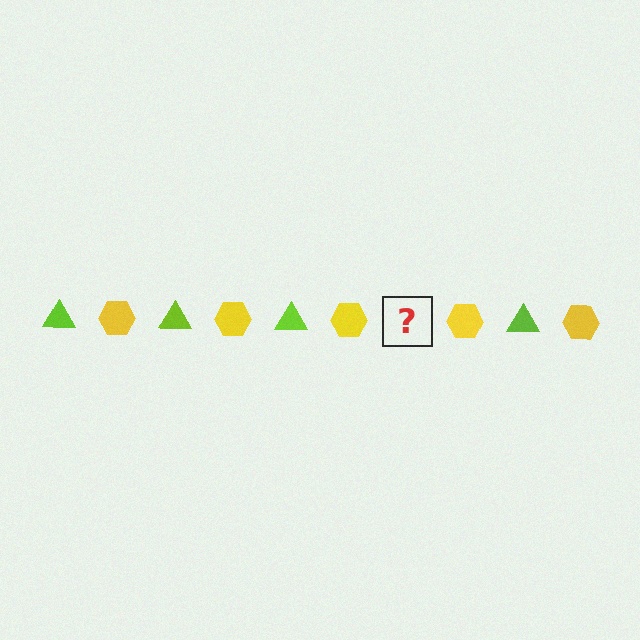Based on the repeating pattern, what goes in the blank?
The blank should be a lime triangle.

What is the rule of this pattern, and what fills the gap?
The rule is that the pattern alternates between lime triangle and yellow hexagon. The gap should be filled with a lime triangle.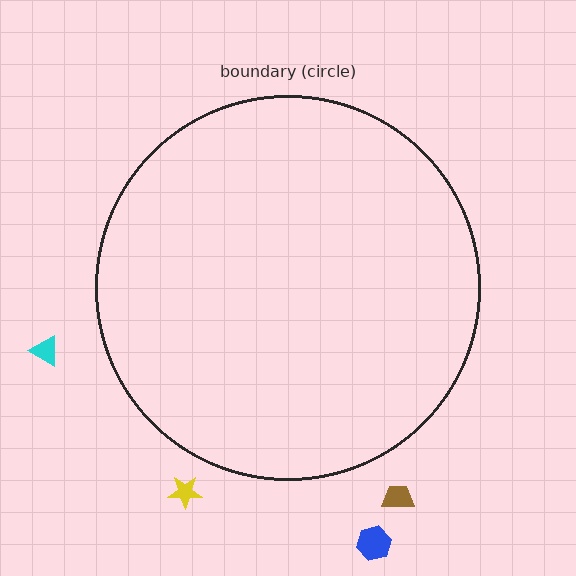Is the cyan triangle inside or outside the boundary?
Outside.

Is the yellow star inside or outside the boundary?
Outside.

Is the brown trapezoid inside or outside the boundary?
Outside.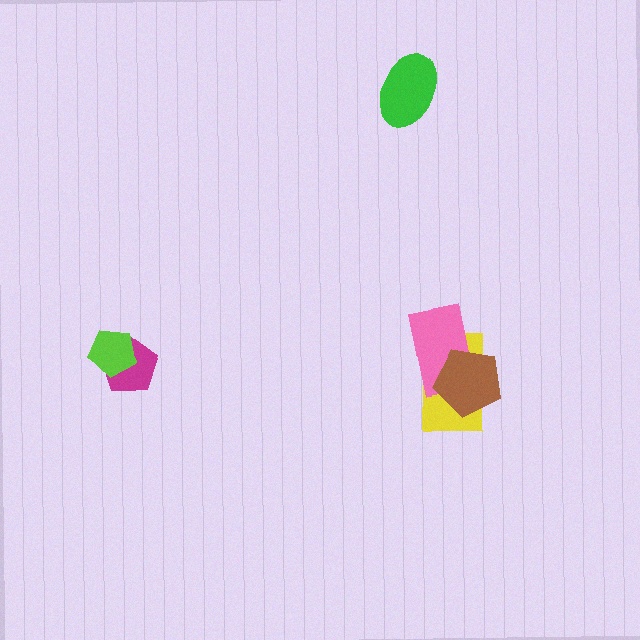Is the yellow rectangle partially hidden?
Yes, it is partially covered by another shape.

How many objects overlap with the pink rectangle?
2 objects overlap with the pink rectangle.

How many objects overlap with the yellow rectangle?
2 objects overlap with the yellow rectangle.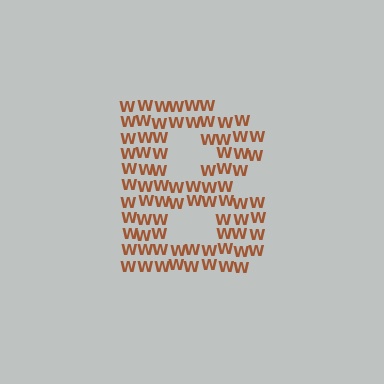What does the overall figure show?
The overall figure shows the letter B.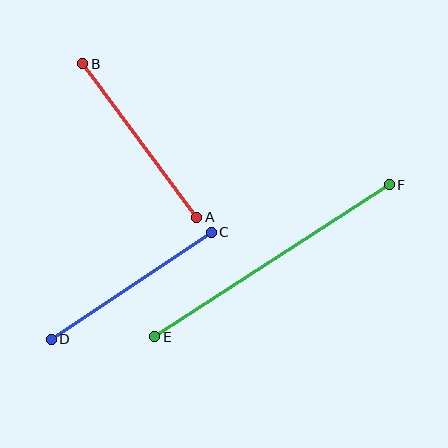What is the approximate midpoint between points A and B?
The midpoint is at approximately (140, 141) pixels.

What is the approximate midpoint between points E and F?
The midpoint is at approximately (272, 261) pixels.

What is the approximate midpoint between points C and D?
The midpoint is at approximately (131, 286) pixels.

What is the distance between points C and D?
The distance is approximately 192 pixels.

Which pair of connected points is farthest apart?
Points E and F are farthest apart.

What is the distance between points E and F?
The distance is approximately 280 pixels.